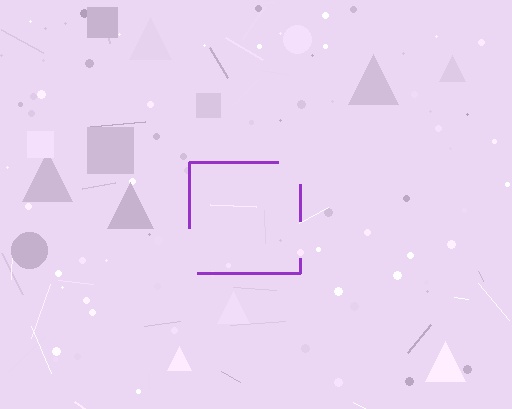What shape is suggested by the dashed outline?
The dashed outline suggests a square.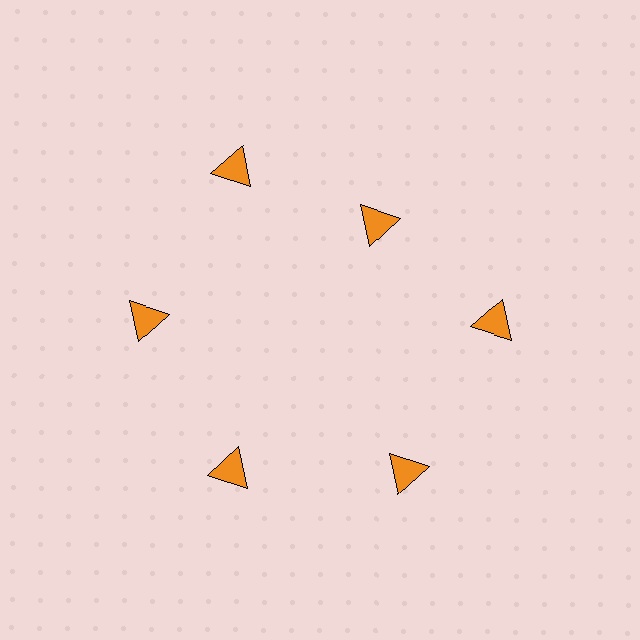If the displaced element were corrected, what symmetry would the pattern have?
It would have 6-fold rotational symmetry — the pattern would map onto itself every 60 degrees.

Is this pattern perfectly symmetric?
No. The 6 orange triangles are arranged in a ring, but one element near the 1 o'clock position is pulled inward toward the center, breaking the 6-fold rotational symmetry.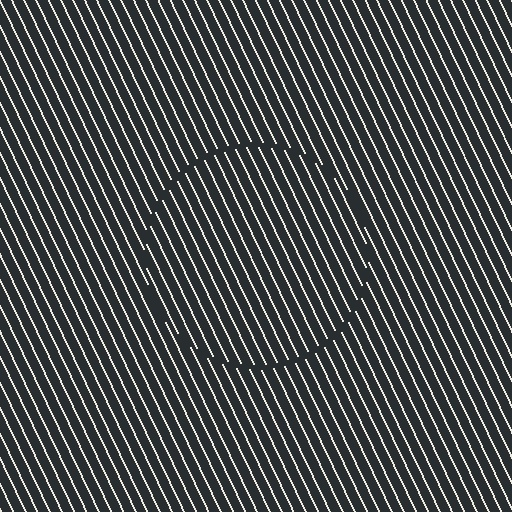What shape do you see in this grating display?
An illusory circle. The interior of the shape contains the same grating, shifted by half a period — the contour is defined by the phase discontinuity where line-ends from the inner and outer gratings abut.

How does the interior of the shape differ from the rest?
The interior of the shape contains the same grating, shifted by half a period — the contour is defined by the phase discontinuity where line-ends from the inner and outer gratings abut.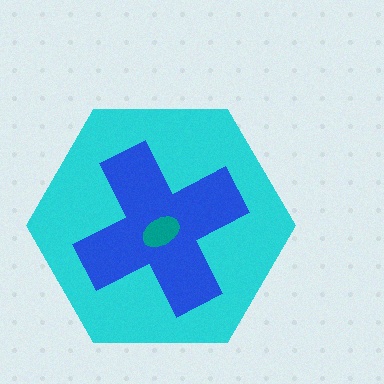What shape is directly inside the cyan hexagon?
The blue cross.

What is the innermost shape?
The teal ellipse.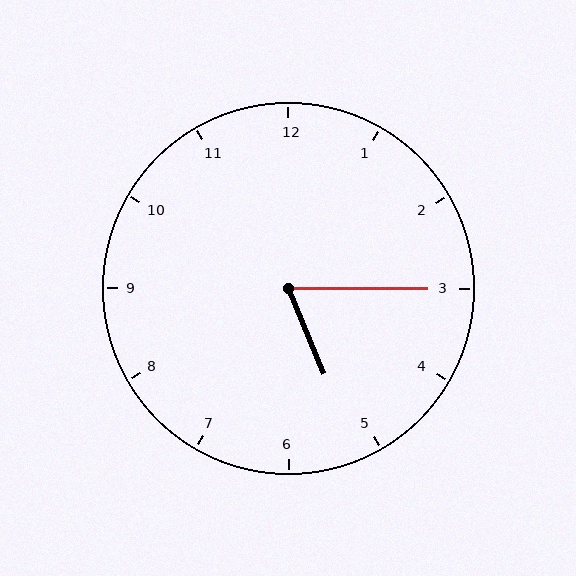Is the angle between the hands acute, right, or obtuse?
It is acute.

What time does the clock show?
5:15.